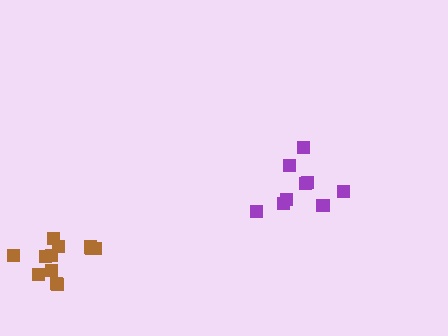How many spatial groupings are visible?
There are 2 spatial groupings.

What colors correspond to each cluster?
The clusters are colored: purple, brown.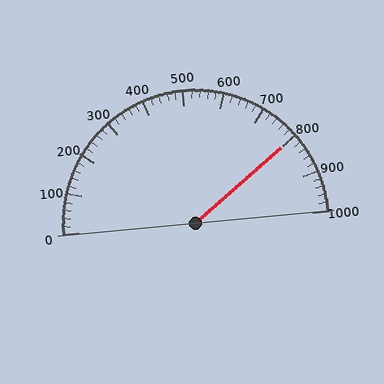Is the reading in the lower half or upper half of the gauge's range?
The reading is in the upper half of the range (0 to 1000).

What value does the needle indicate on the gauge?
The needle indicates approximately 800.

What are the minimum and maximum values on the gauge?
The gauge ranges from 0 to 1000.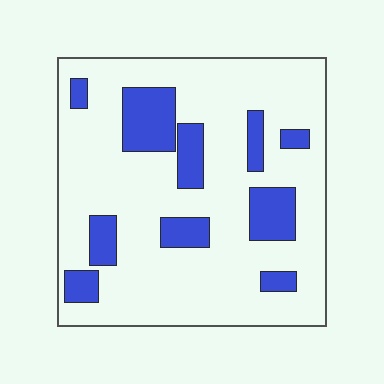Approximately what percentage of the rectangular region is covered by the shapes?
Approximately 20%.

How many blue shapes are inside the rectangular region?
10.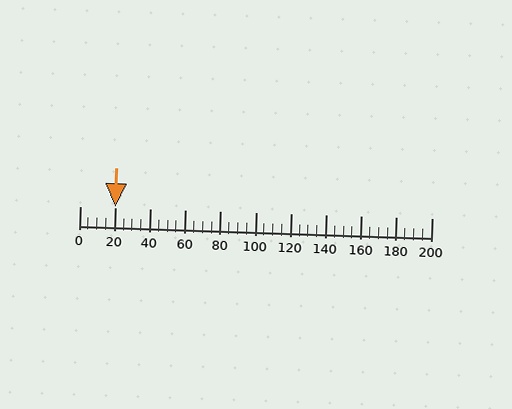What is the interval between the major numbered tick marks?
The major tick marks are spaced 20 units apart.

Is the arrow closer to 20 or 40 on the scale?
The arrow is closer to 20.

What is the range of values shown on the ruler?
The ruler shows values from 0 to 200.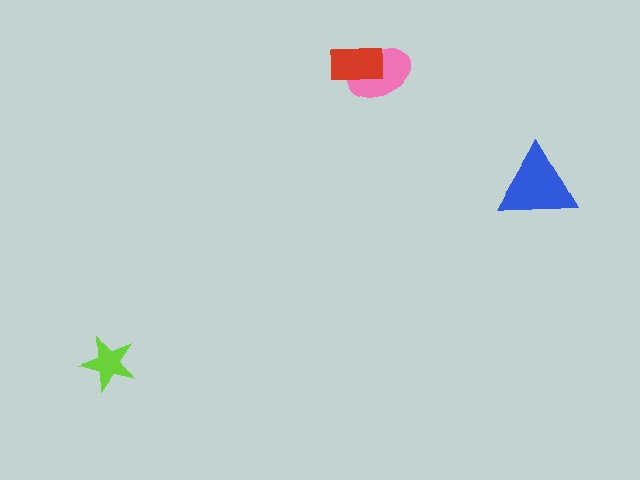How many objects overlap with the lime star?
0 objects overlap with the lime star.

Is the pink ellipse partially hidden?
Yes, it is partially covered by another shape.